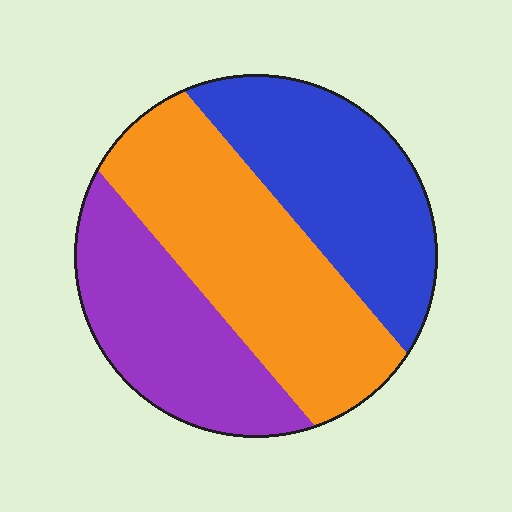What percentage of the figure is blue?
Blue takes up about one third (1/3) of the figure.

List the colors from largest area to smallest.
From largest to smallest: orange, blue, purple.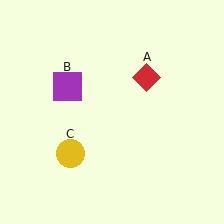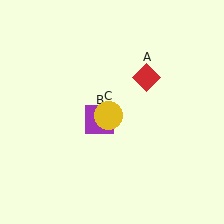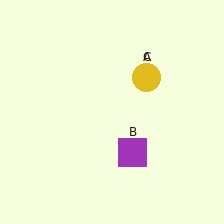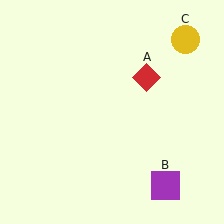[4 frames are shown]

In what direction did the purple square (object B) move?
The purple square (object B) moved down and to the right.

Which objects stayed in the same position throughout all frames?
Red diamond (object A) remained stationary.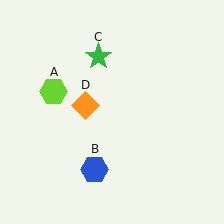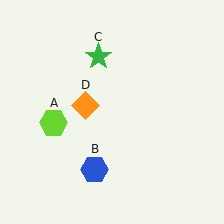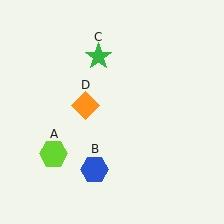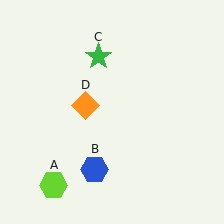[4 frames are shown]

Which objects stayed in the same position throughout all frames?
Blue hexagon (object B) and green star (object C) and orange diamond (object D) remained stationary.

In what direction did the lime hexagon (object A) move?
The lime hexagon (object A) moved down.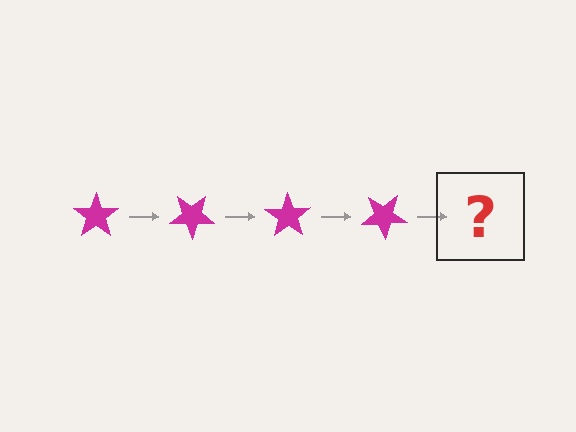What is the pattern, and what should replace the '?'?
The pattern is that the star rotates 35 degrees each step. The '?' should be a magenta star rotated 140 degrees.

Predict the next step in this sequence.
The next step is a magenta star rotated 140 degrees.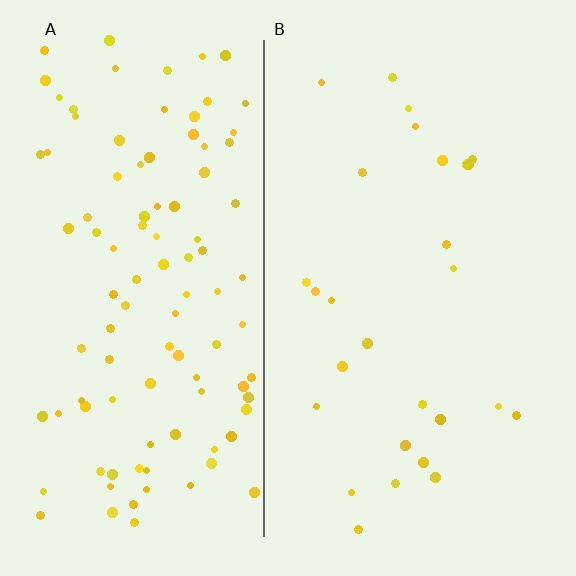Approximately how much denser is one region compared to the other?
Approximately 3.8× — region A over region B.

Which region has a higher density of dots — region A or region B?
A (the left).